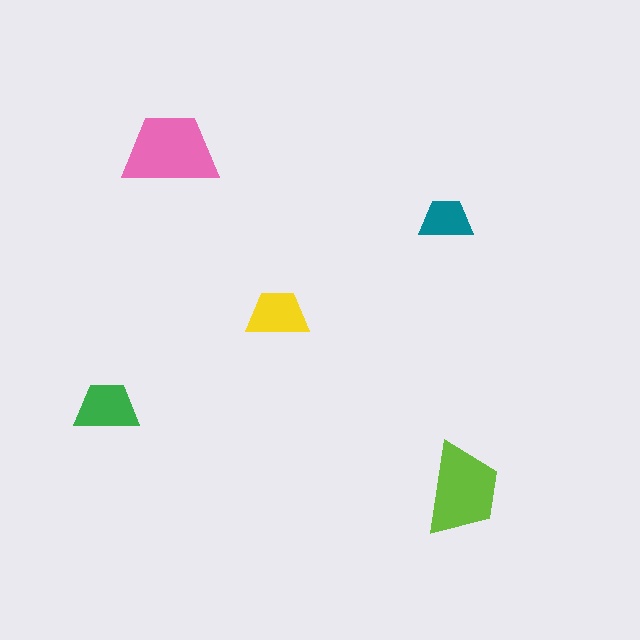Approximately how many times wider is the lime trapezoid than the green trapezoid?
About 1.5 times wider.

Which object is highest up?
The pink trapezoid is topmost.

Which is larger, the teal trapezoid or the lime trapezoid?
The lime one.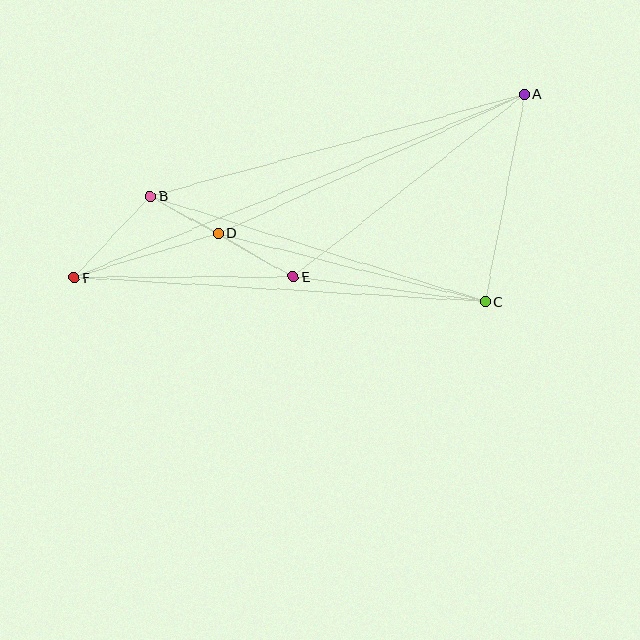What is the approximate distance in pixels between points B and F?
The distance between B and F is approximately 111 pixels.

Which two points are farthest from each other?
Points A and F are farthest from each other.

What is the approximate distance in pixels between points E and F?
The distance between E and F is approximately 219 pixels.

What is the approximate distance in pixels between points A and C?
The distance between A and C is approximately 211 pixels.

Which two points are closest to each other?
Points B and D are closest to each other.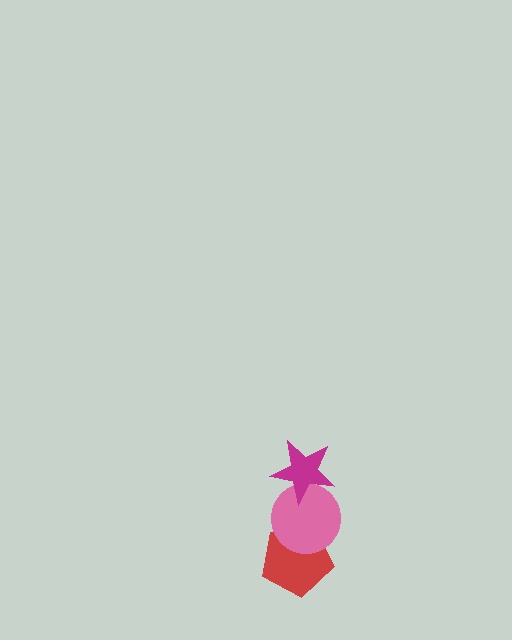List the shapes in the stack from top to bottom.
From top to bottom: the magenta star, the pink circle, the red pentagon.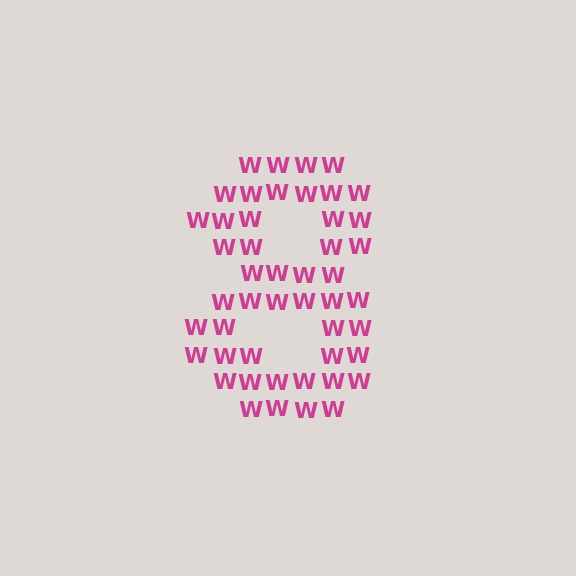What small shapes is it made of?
It is made of small letter W's.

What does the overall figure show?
The overall figure shows the digit 8.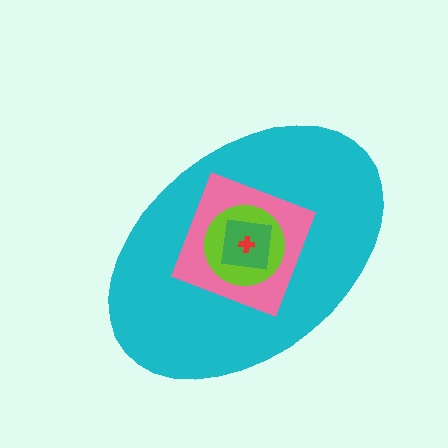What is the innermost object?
The red cross.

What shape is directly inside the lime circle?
The green square.